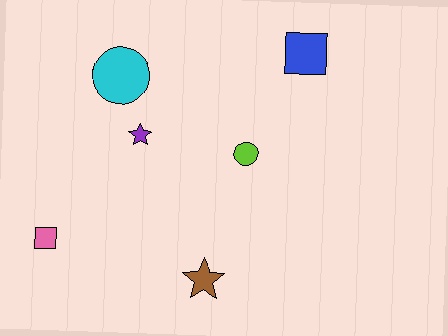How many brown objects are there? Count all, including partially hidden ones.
There is 1 brown object.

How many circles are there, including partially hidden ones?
There are 2 circles.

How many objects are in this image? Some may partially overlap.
There are 6 objects.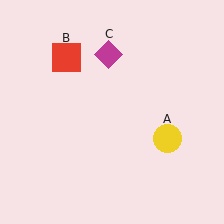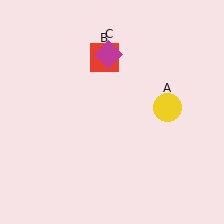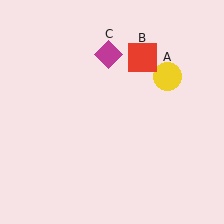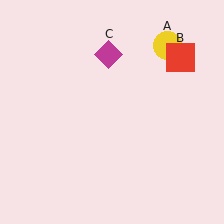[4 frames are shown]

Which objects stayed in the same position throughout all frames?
Magenta diamond (object C) remained stationary.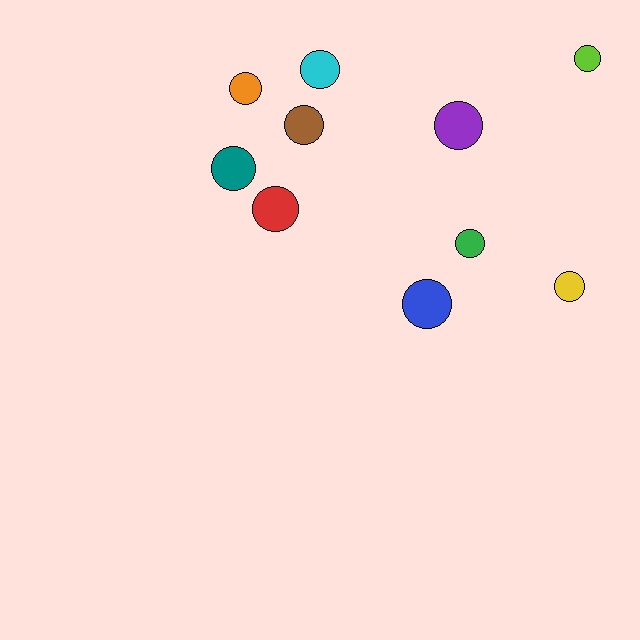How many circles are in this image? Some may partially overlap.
There are 10 circles.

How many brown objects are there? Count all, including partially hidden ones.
There is 1 brown object.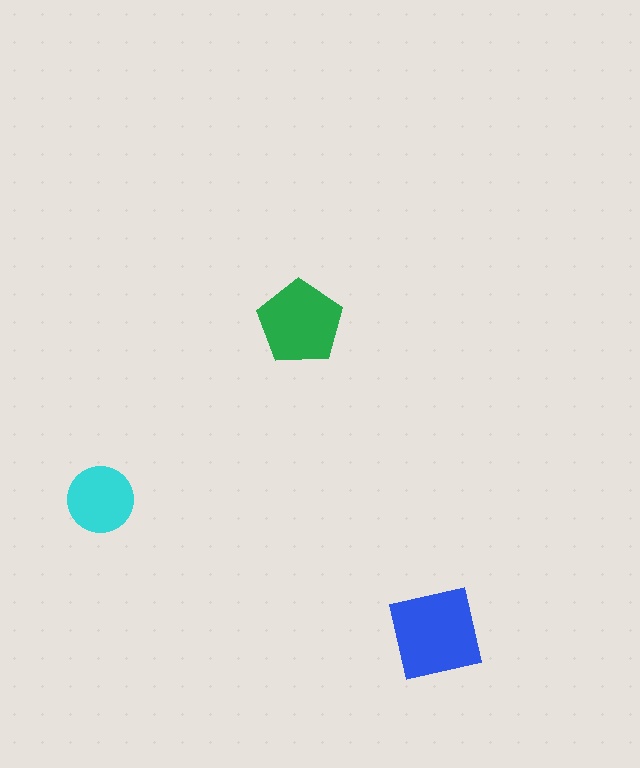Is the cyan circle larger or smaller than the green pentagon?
Smaller.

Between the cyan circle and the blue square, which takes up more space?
The blue square.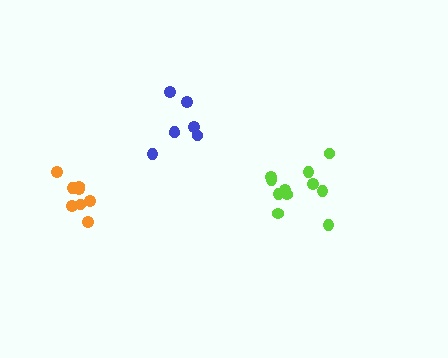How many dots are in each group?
Group 1: 7 dots, Group 2: 11 dots, Group 3: 8 dots (26 total).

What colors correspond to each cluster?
The clusters are colored: blue, lime, orange.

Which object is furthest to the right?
The lime cluster is rightmost.